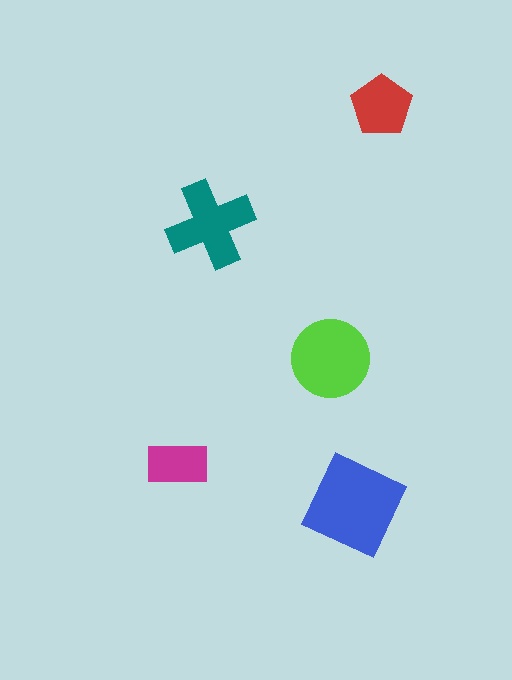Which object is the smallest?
The magenta rectangle.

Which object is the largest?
The blue square.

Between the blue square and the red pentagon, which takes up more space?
The blue square.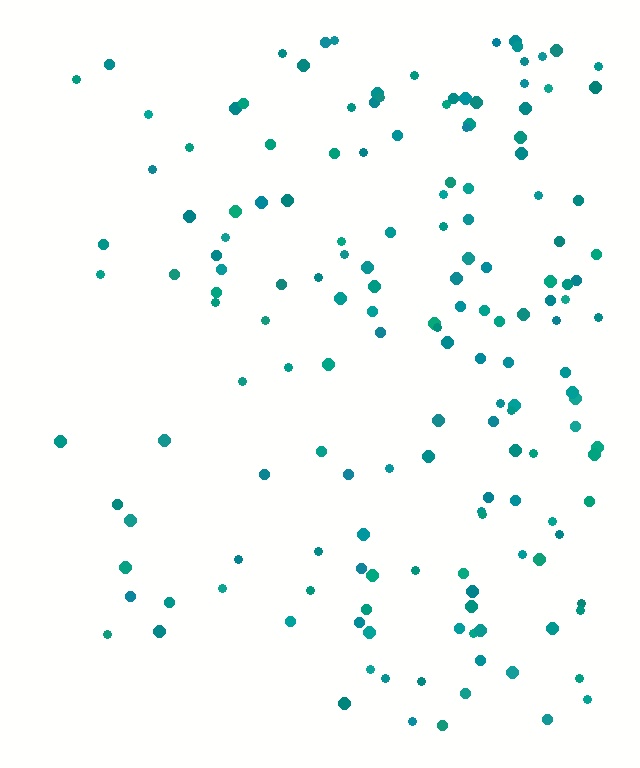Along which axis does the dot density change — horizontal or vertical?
Horizontal.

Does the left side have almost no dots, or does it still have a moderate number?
Still a moderate number, just noticeably fewer than the right.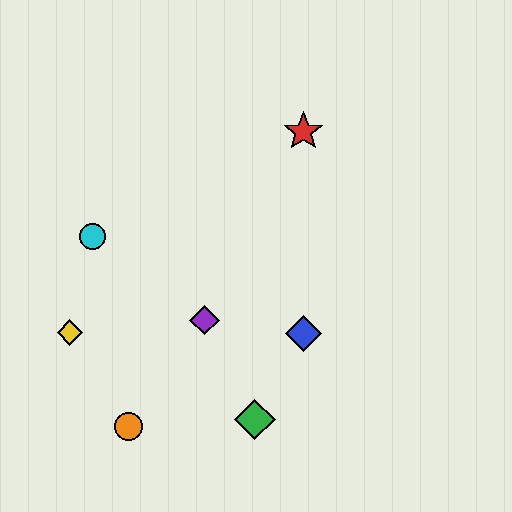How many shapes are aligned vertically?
2 shapes (the red star, the blue diamond) are aligned vertically.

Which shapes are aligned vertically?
The red star, the blue diamond are aligned vertically.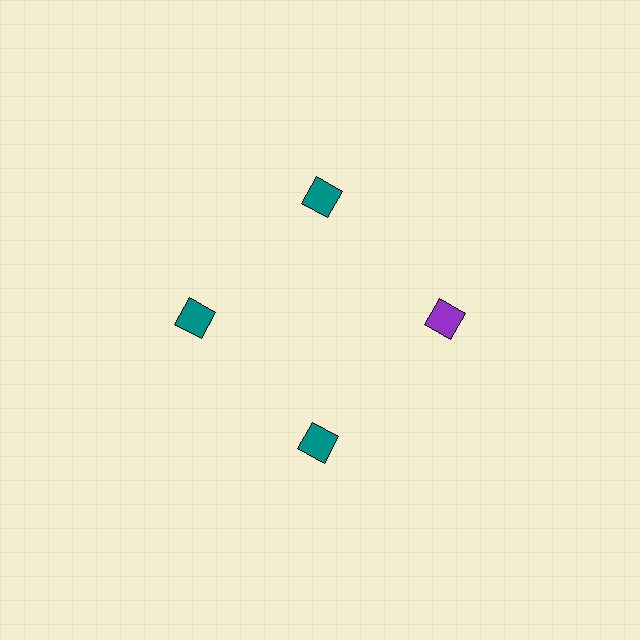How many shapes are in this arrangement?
There are 4 shapes arranged in a ring pattern.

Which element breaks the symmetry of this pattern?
The purple diamond at roughly the 3 o'clock position breaks the symmetry. All other shapes are teal diamonds.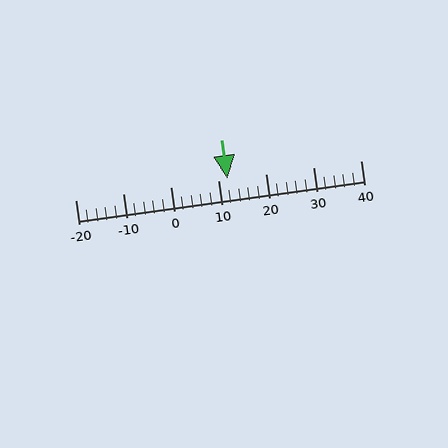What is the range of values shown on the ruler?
The ruler shows values from -20 to 40.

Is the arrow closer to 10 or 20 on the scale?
The arrow is closer to 10.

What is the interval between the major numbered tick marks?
The major tick marks are spaced 10 units apart.